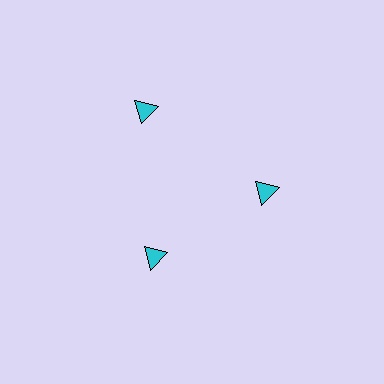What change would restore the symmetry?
The symmetry would be restored by moving it inward, back onto the ring so that all 3 triangles sit at equal angles and equal distance from the center.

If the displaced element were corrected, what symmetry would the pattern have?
It would have 3-fold rotational symmetry — the pattern would map onto itself every 120 degrees.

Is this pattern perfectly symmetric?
No. The 3 cyan triangles are arranged in a ring, but one element near the 11 o'clock position is pushed outward from the center, breaking the 3-fold rotational symmetry.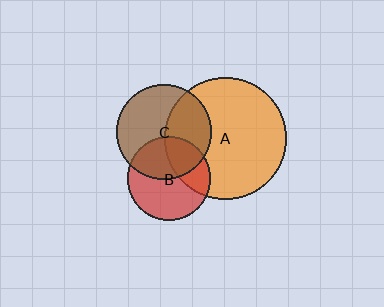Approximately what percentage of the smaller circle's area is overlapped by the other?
Approximately 40%.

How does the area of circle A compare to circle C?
Approximately 1.7 times.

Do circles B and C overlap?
Yes.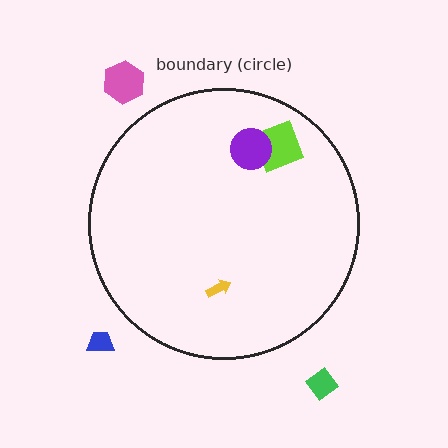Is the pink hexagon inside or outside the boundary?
Outside.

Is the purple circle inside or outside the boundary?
Inside.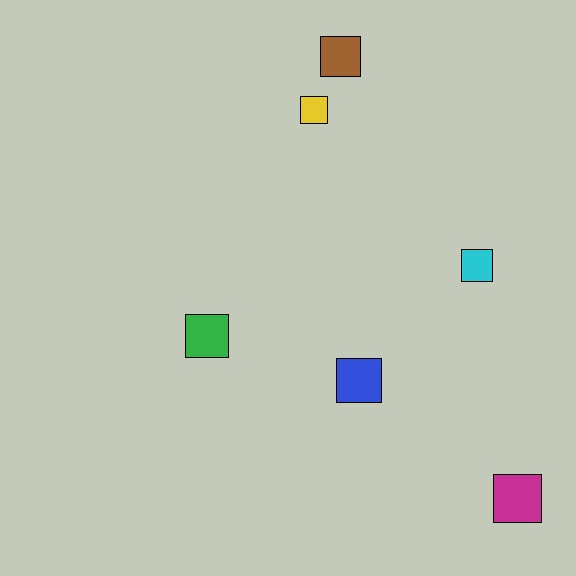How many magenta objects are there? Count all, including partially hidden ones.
There is 1 magenta object.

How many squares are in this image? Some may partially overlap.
There are 6 squares.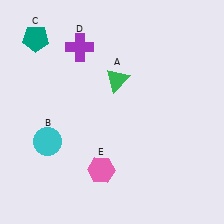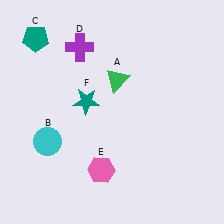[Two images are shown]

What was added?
A teal star (F) was added in Image 2.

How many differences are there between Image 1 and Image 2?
There is 1 difference between the two images.